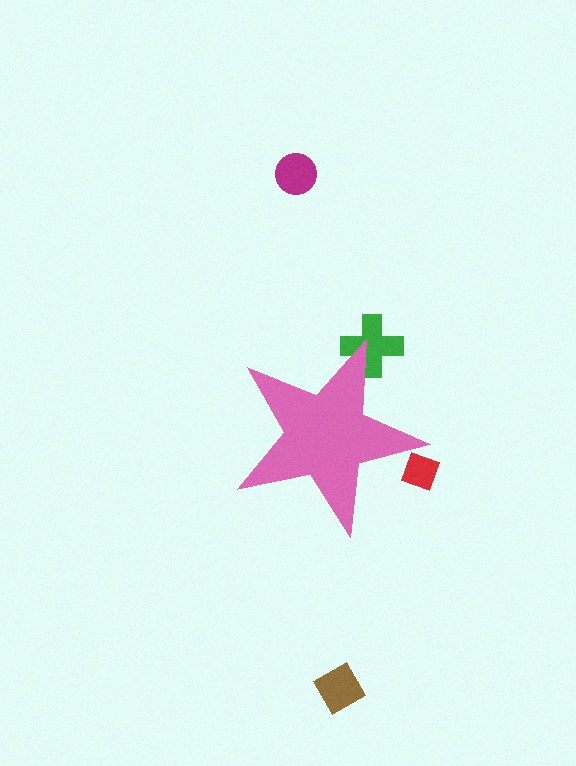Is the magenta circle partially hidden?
No, the magenta circle is fully visible.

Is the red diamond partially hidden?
Yes, the red diamond is partially hidden behind the pink star.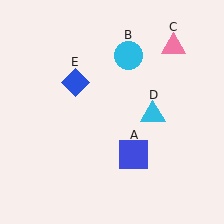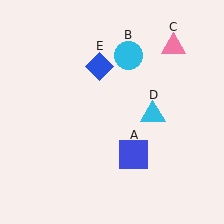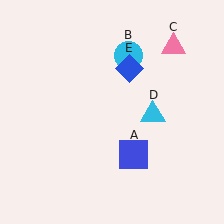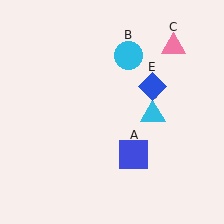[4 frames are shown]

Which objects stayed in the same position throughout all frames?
Blue square (object A) and cyan circle (object B) and pink triangle (object C) and cyan triangle (object D) remained stationary.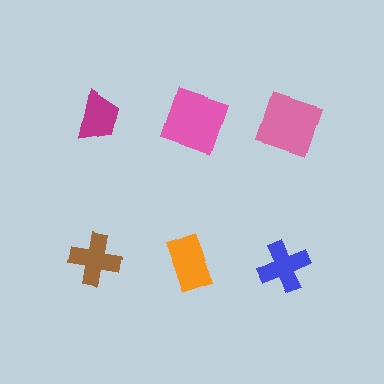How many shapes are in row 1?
3 shapes.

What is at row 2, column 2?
An orange rectangle.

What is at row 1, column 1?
A magenta trapezoid.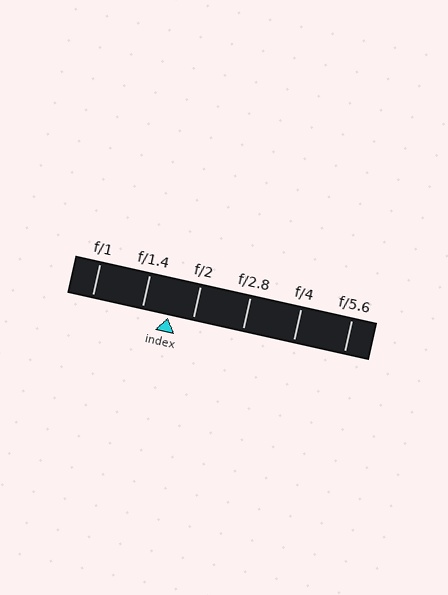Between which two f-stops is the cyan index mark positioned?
The index mark is between f/1.4 and f/2.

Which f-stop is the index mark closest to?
The index mark is closest to f/2.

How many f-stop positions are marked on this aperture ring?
There are 6 f-stop positions marked.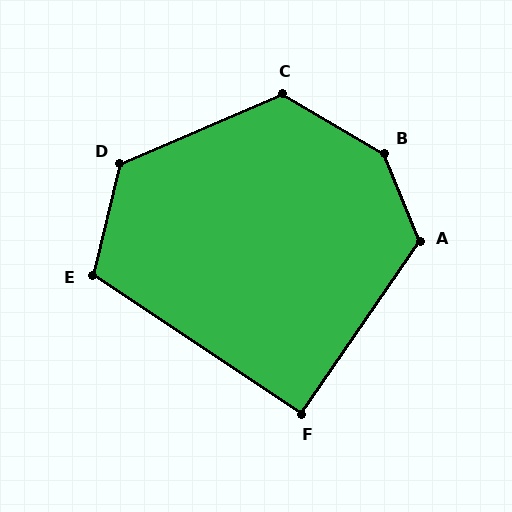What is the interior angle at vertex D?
Approximately 127 degrees (obtuse).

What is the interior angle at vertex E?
Approximately 110 degrees (obtuse).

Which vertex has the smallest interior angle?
F, at approximately 91 degrees.